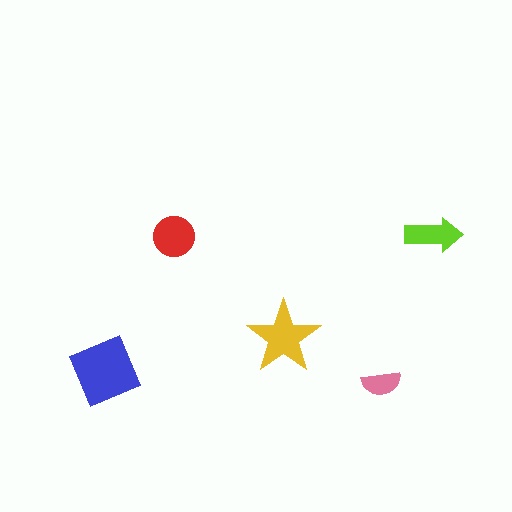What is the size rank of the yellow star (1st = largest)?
2nd.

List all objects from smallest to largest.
The pink semicircle, the lime arrow, the red circle, the yellow star, the blue diamond.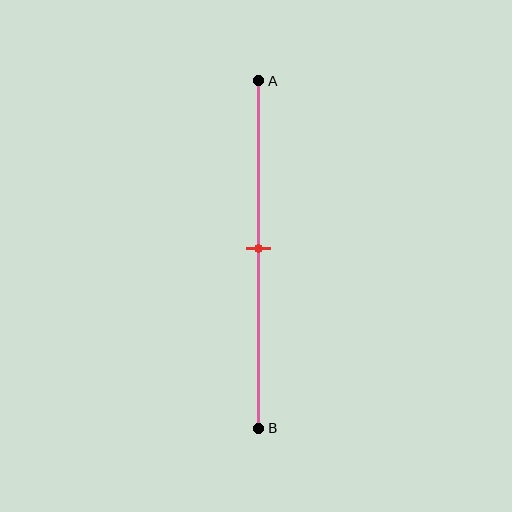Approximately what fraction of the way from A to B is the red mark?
The red mark is approximately 50% of the way from A to B.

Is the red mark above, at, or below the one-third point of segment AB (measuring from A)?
The red mark is below the one-third point of segment AB.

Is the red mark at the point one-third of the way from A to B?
No, the mark is at about 50% from A, not at the 33% one-third point.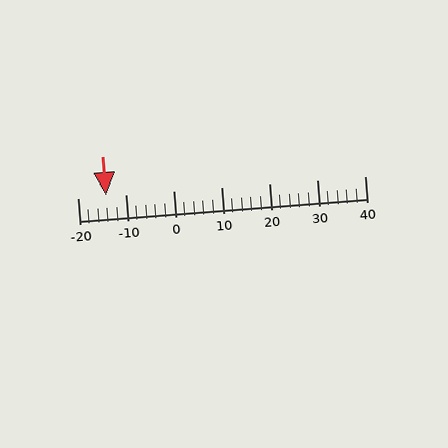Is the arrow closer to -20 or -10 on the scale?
The arrow is closer to -10.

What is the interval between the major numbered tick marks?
The major tick marks are spaced 10 units apart.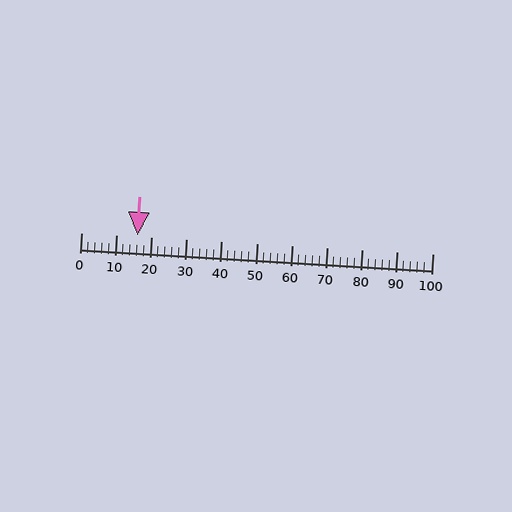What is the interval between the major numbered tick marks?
The major tick marks are spaced 10 units apart.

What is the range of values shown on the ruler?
The ruler shows values from 0 to 100.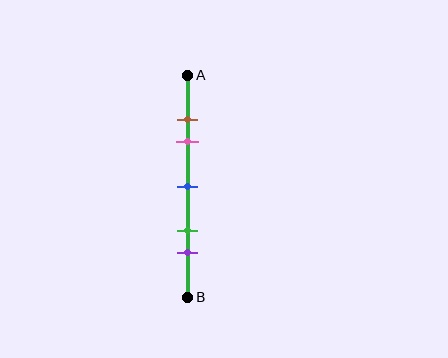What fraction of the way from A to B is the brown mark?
The brown mark is approximately 20% (0.2) of the way from A to B.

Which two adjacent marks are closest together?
The brown and pink marks are the closest adjacent pair.